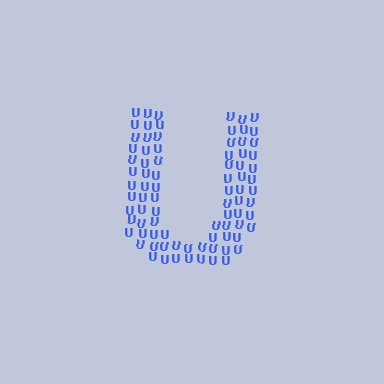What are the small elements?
The small elements are letter U's.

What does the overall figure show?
The overall figure shows the letter U.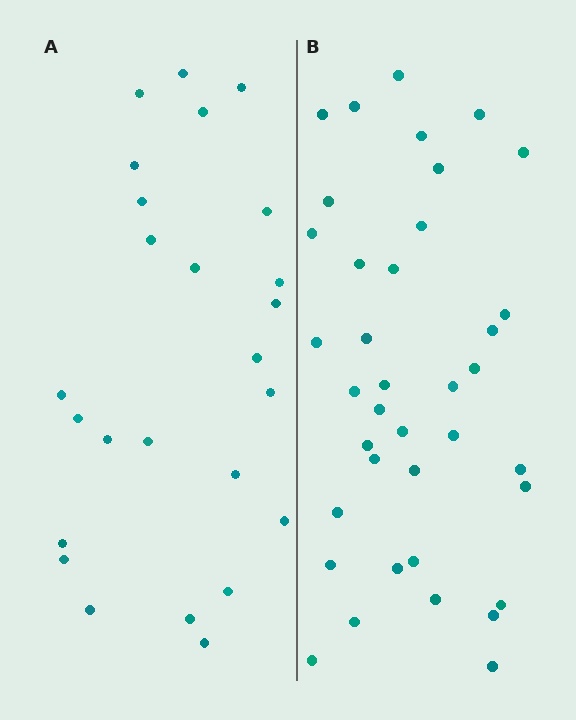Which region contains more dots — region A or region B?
Region B (the right region) has more dots.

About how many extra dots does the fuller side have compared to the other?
Region B has approximately 15 more dots than region A.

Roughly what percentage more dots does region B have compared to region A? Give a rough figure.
About 50% more.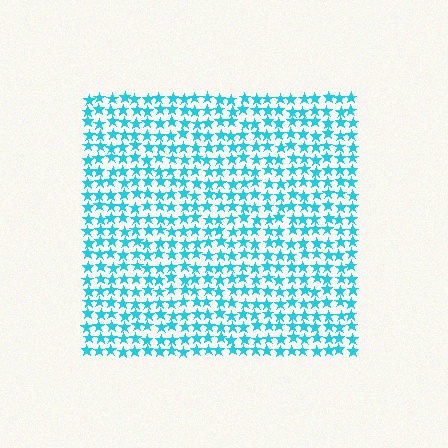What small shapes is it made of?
It is made of small stars.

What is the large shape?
The large shape is a square.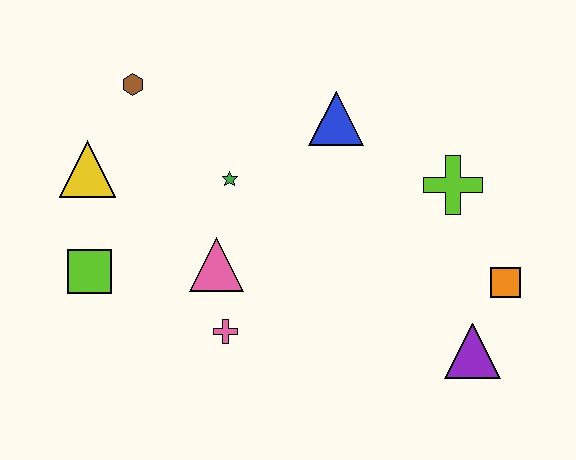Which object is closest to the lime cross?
The orange square is closest to the lime cross.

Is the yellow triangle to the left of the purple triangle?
Yes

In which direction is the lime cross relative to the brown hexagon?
The lime cross is to the right of the brown hexagon.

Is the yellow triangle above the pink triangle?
Yes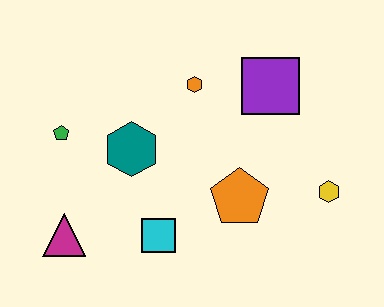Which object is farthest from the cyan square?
The purple square is farthest from the cyan square.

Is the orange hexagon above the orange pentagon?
Yes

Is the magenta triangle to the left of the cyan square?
Yes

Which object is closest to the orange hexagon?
The purple square is closest to the orange hexagon.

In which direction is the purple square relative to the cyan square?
The purple square is above the cyan square.